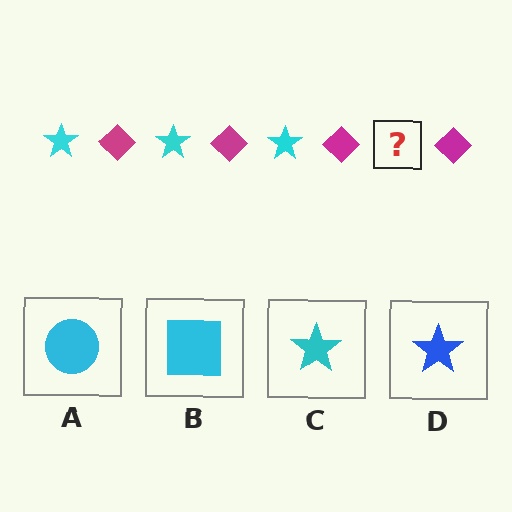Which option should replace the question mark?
Option C.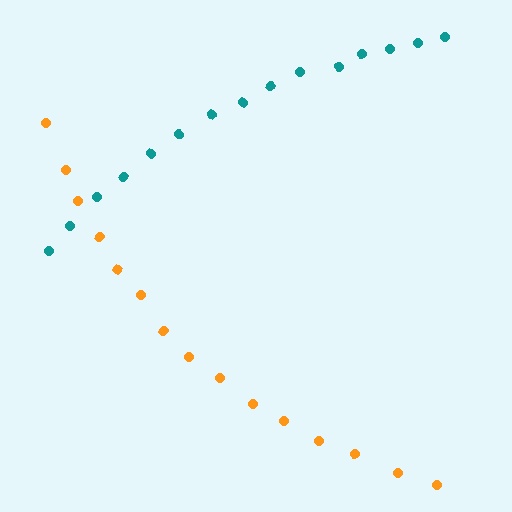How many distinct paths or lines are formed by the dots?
There are 2 distinct paths.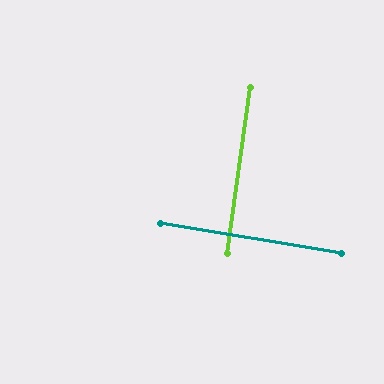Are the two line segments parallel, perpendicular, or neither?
Perpendicular — they meet at approximately 89°.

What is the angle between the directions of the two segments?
Approximately 89 degrees.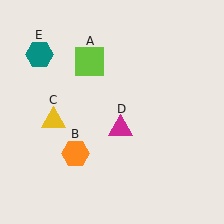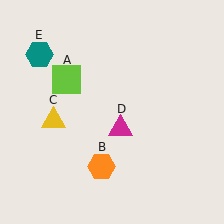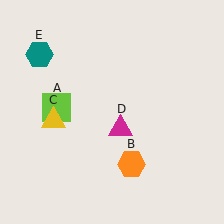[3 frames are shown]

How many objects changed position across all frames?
2 objects changed position: lime square (object A), orange hexagon (object B).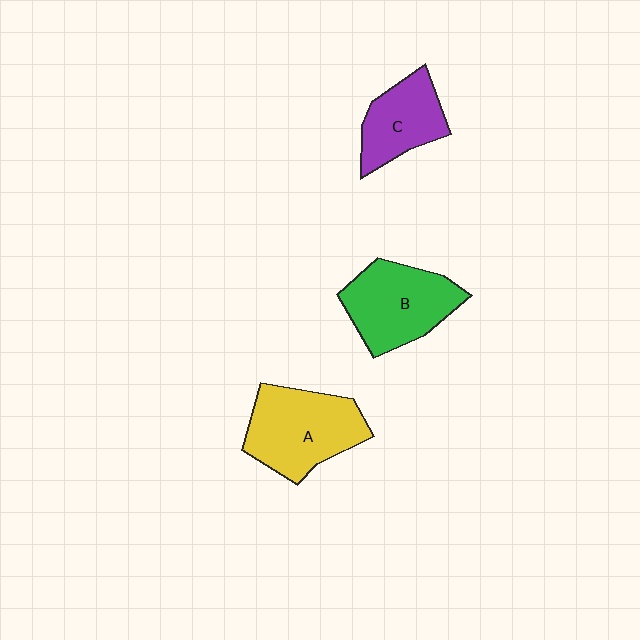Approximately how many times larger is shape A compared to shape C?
Approximately 1.5 times.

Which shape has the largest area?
Shape A (yellow).